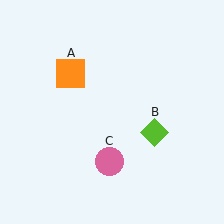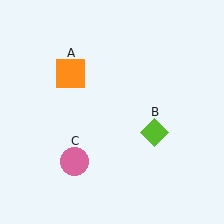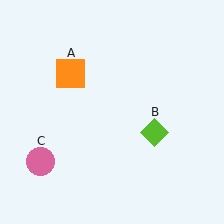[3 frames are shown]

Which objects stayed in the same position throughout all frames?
Orange square (object A) and lime diamond (object B) remained stationary.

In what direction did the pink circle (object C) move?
The pink circle (object C) moved left.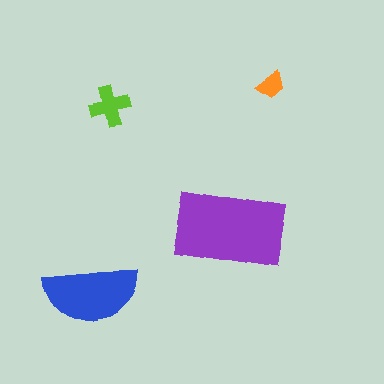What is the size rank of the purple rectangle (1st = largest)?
1st.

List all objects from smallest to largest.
The orange trapezoid, the lime cross, the blue semicircle, the purple rectangle.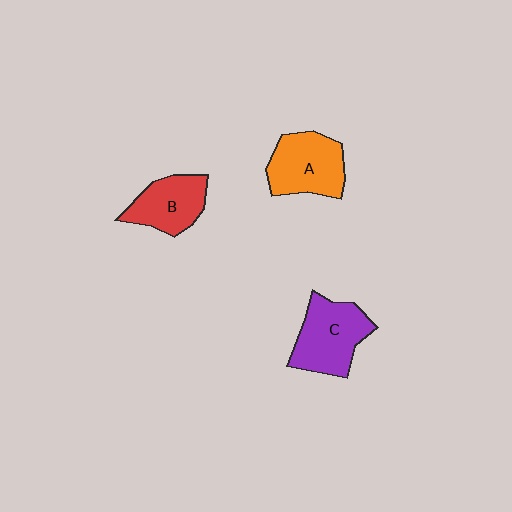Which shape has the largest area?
Shape C (purple).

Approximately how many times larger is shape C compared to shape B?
Approximately 1.3 times.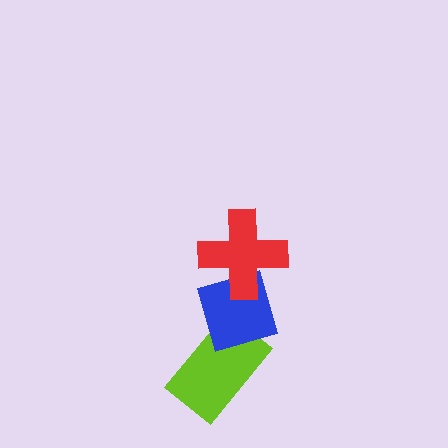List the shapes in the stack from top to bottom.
From top to bottom: the red cross, the blue diamond, the lime rectangle.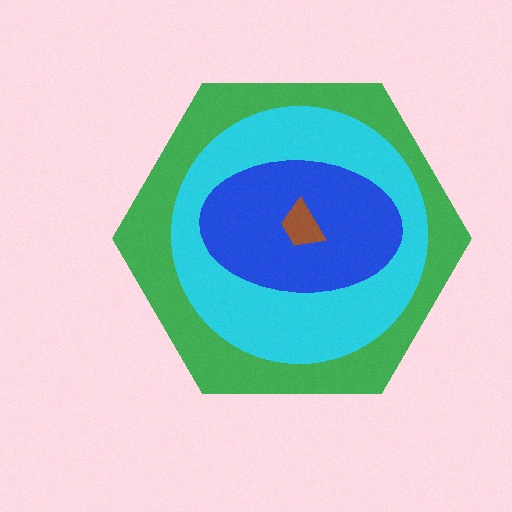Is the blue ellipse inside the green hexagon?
Yes.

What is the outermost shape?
The green hexagon.